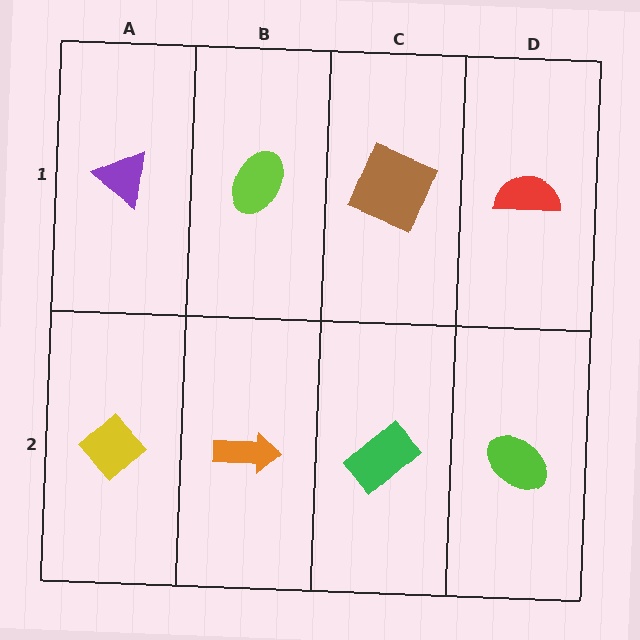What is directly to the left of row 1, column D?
A brown square.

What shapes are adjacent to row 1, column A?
A yellow diamond (row 2, column A), a lime ellipse (row 1, column B).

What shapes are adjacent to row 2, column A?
A purple triangle (row 1, column A), an orange arrow (row 2, column B).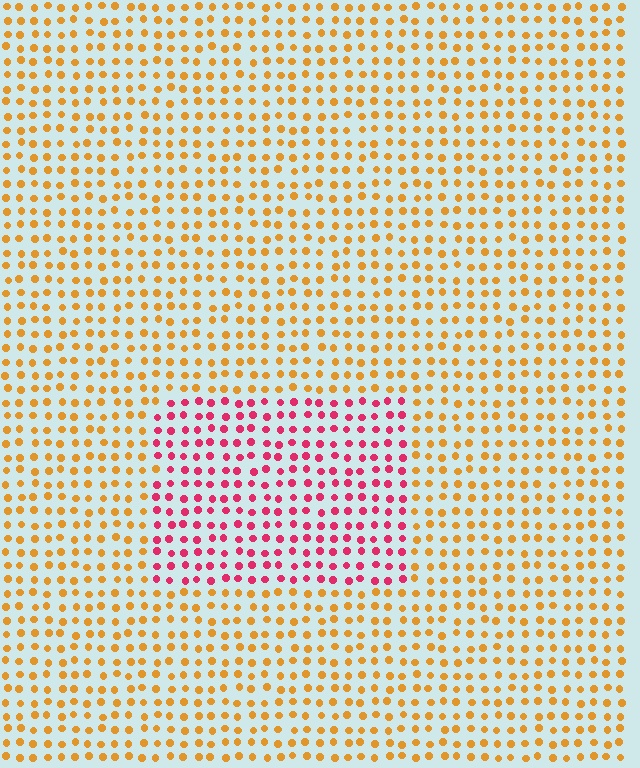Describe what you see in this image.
The image is filled with small orange elements in a uniform arrangement. A rectangle-shaped region is visible where the elements are tinted to a slightly different hue, forming a subtle color boundary.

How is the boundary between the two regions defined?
The boundary is defined purely by a slight shift in hue (about 56 degrees). Spacing, size, and orientation are identical on both sides.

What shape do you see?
I see a rectangle.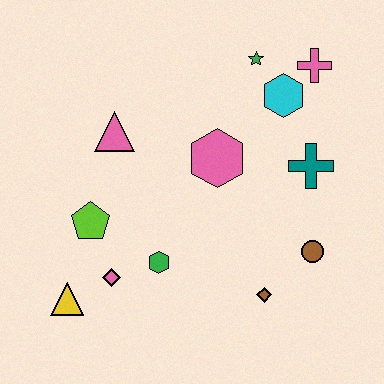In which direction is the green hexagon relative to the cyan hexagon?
The green hexagon is below the cyan hexagon.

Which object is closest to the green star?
The cyan hexagon is closest to the green star.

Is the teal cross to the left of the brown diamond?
No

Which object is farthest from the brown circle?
The yellow triangle is farthest from the brown circle.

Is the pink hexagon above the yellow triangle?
Yes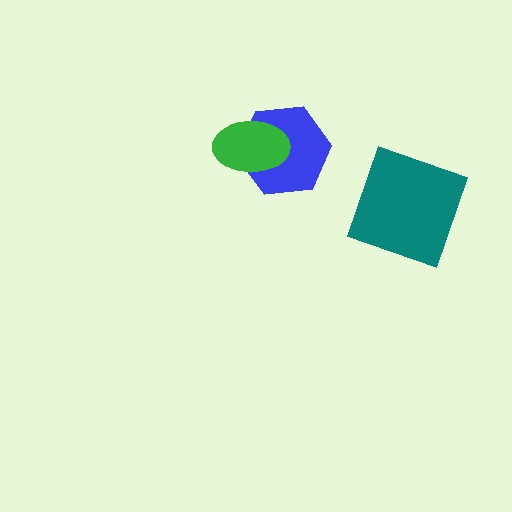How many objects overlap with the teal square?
0 objects overlap with the teal square.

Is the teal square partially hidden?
No, no other shape covers it.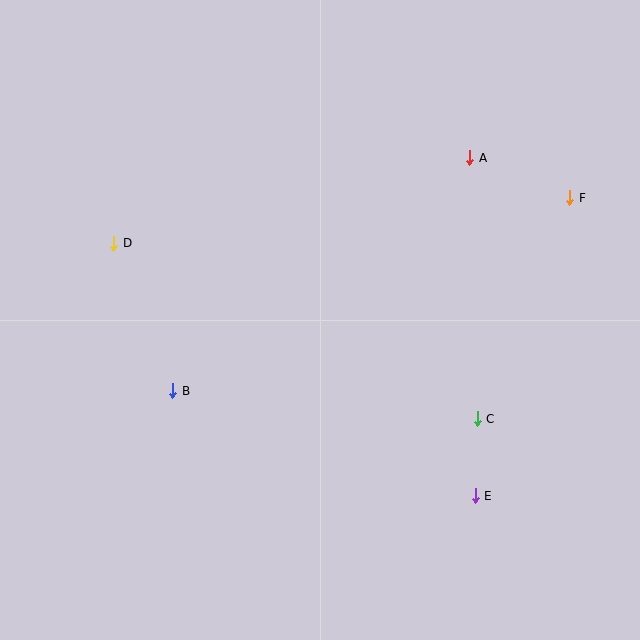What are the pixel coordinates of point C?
Point C is at (477, 419).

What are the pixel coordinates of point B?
Point B is at (173, 391).